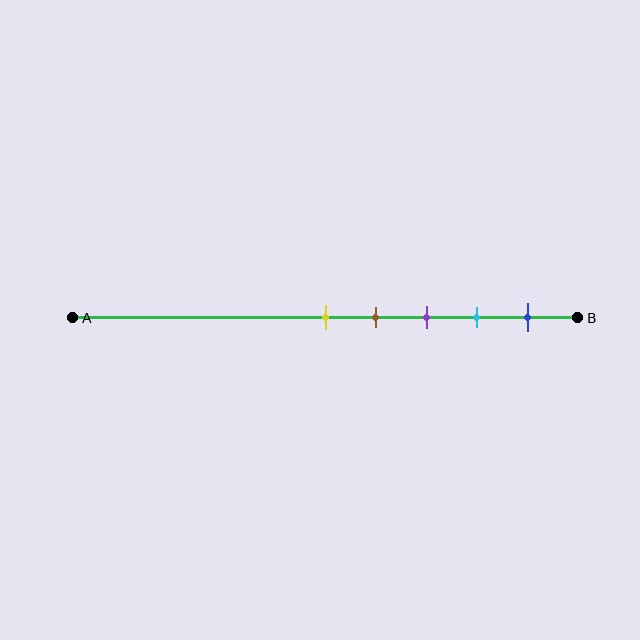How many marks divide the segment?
There are 5 marks dividing the segment.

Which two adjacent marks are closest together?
The yellow and brown marks are the closest adjacent pair.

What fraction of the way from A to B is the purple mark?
The purple mark is approximately 70% (0.7) of the way from A to B.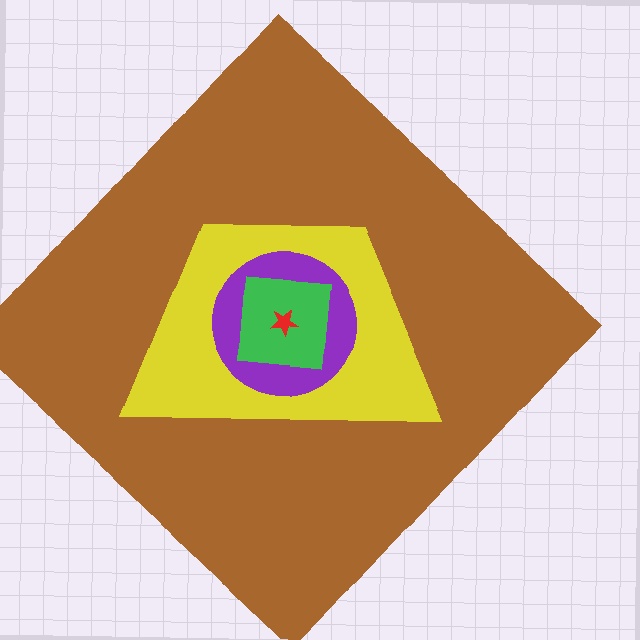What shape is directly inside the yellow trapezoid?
The purple circle.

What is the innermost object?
The red star.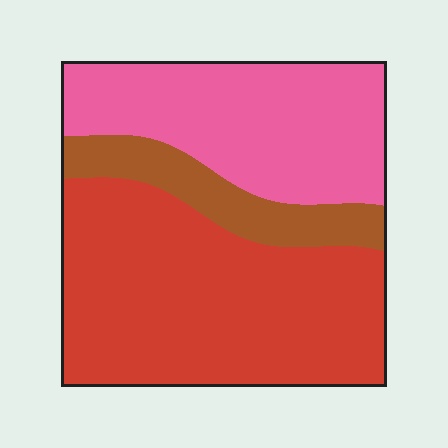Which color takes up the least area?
Brown, at roughly 15%.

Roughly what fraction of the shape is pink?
Pink covers around 35% of the shape.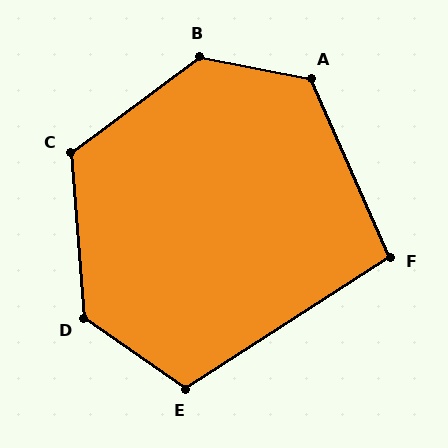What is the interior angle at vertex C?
Approximately 122 degrees (obtuse).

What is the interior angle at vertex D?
Approximately 129 degrees (obtuse).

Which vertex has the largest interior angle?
B, at approximately 132 degrees.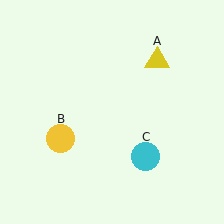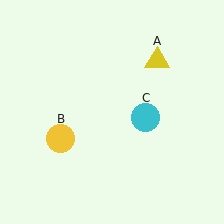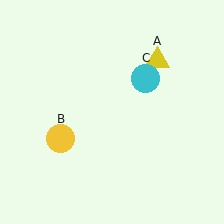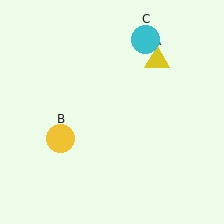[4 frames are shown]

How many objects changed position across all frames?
1 object changed position: cyan circle (object C).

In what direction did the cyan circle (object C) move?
The cyan circle (object C) moved up.